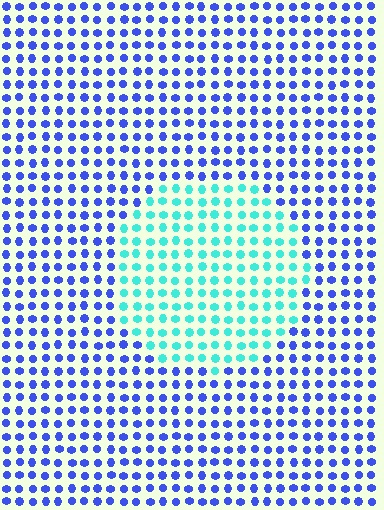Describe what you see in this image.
The image is filled with small blue elements in a uniform arrangement. A circle-shaped region is visible where the elements are tinted to a slightly different hue, forming a subtle color boundary.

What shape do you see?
I see a circle.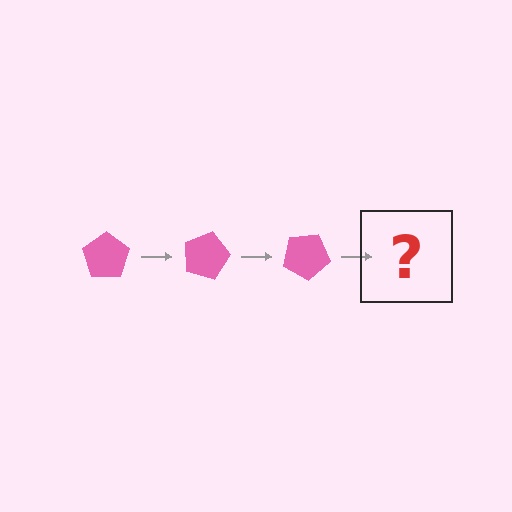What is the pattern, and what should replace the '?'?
The pattern is that the pentagon rotates 15 degrees each step. The '?' should be a pink pentagon rotated 45 degrees.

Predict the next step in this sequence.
The next step is a pink pentagon rotated 45 degrees.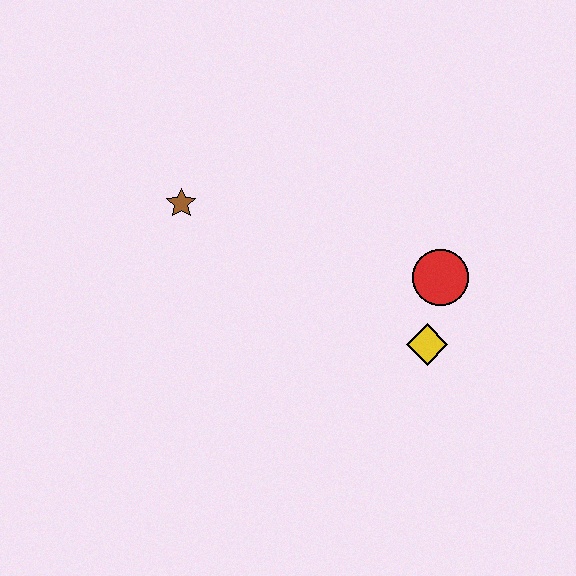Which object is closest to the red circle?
The yellow diamond is closest to the red circle.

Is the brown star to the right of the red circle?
No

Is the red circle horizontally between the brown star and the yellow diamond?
No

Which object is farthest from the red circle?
The brown star is farthest from the red circle.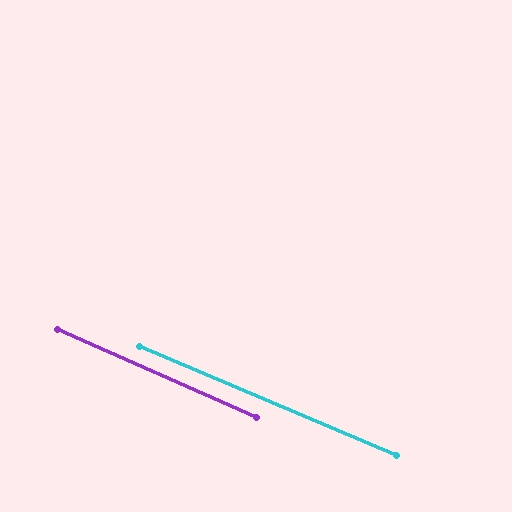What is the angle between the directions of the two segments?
Approximately 1 degree.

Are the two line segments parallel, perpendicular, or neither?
Parallel — their directions differ by only 0.8°.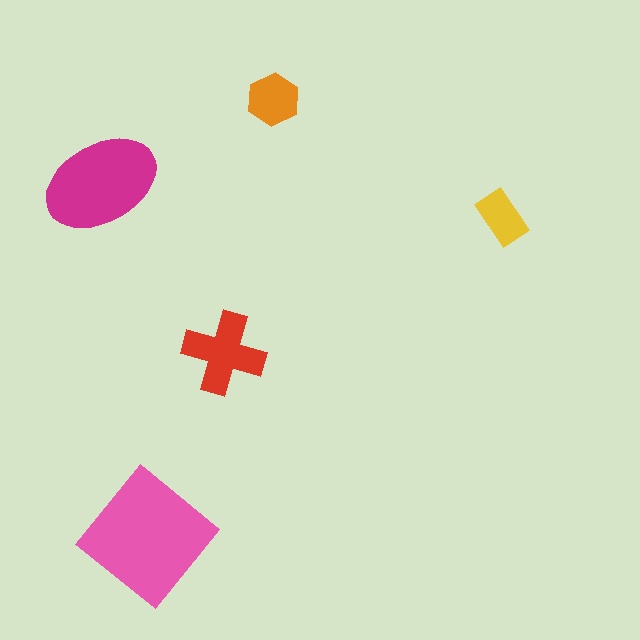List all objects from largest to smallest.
The pink diamond, the magenta ellipse, the red cross, the orange hexagon, the yellow rectangle.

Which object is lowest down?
The pink diamond is bottommost.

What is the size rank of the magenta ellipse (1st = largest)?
2nd.